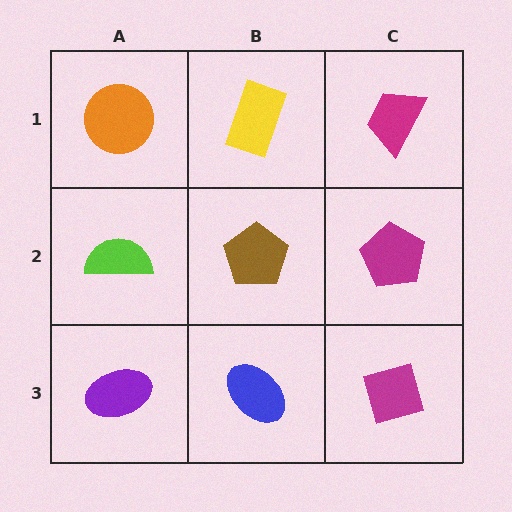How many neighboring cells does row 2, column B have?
4.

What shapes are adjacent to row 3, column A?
A lime semicircle (row 2, column A), a blue ellipse (row 3, column B).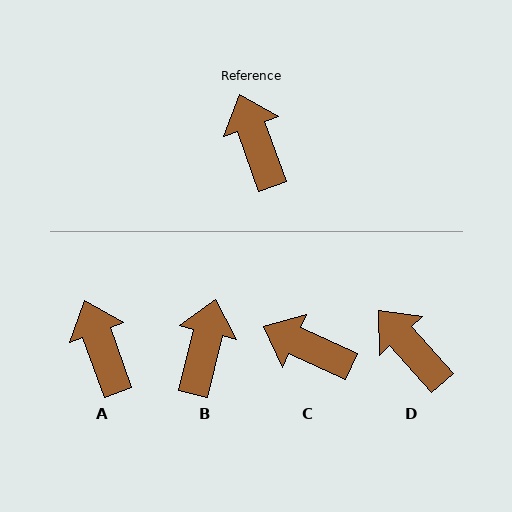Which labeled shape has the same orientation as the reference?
A.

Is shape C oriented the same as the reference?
No, it is off by about 46 degrees.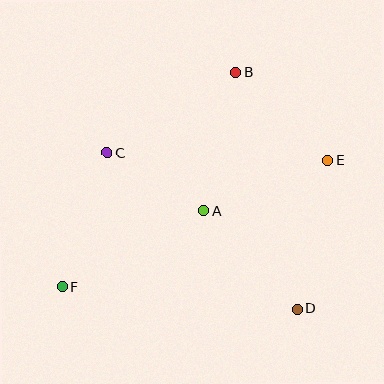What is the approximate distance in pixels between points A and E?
The distance between A and E is approximately 133 pixels.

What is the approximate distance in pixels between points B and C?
The distance between B and C is approximately 152 pixels.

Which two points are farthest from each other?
Points E and F are farthest from each other.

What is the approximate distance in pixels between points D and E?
The distance between D and E is approximately 152 pixels.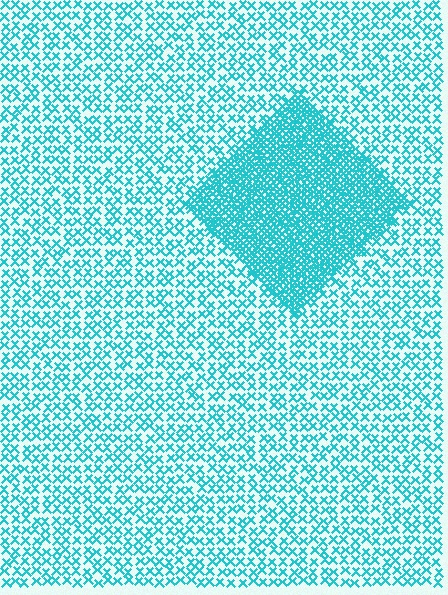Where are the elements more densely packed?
The elements are more densely packed inside the diamond boundary.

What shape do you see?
I see a diamond.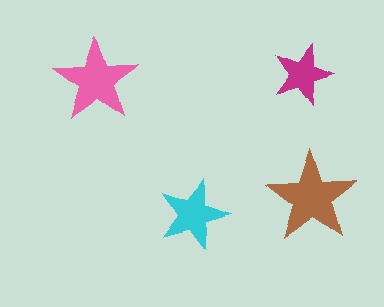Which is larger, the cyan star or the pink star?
The pink one.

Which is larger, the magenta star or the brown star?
The brown one.